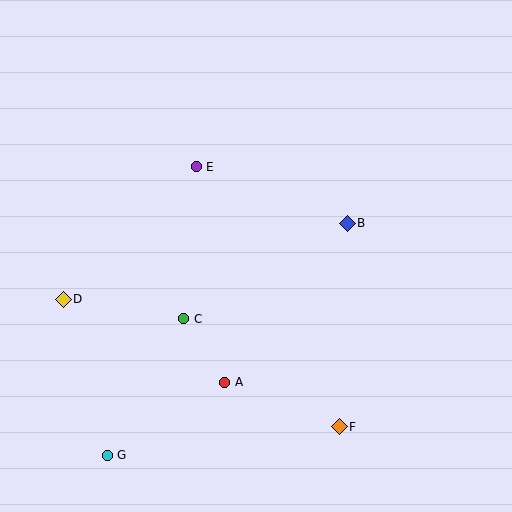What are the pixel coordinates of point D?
Point D is at (63, 299).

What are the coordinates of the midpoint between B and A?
The midpoint between B and A is at (286, 303).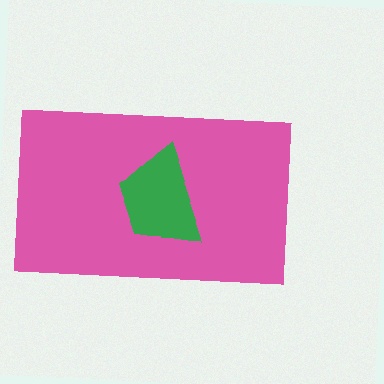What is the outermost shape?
The pink rectangle.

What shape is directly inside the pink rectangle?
The green trapezoid.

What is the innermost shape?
The green trapezoid.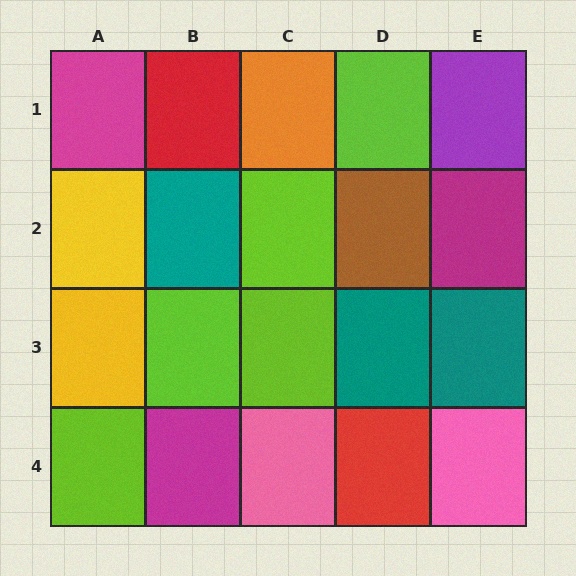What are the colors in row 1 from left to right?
Magenta, red, orange, lime, purple.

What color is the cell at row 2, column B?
Teal.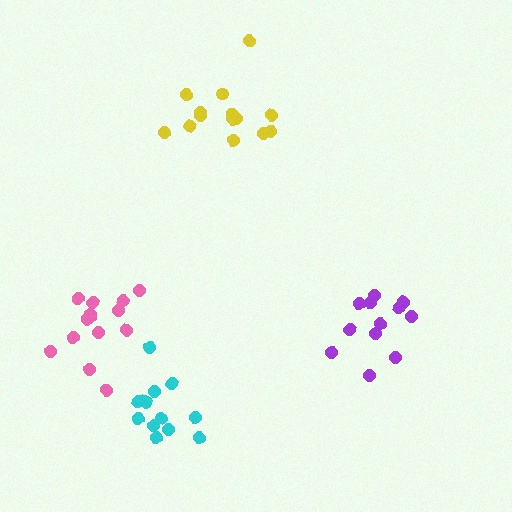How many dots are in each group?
Group 1: 14 dots, Group 2: 13 dots, Group 3: 14 dots, Group 4: 12 dots (53 total).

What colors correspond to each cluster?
The clusters are colored: pink, cyan, yellow, purple.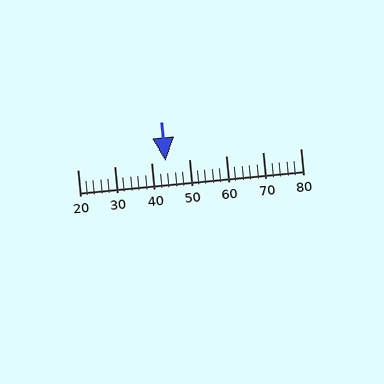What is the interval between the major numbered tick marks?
The major tick marks are spaced 10 units apart.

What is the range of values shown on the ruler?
The ruler shows values from 20 to 80.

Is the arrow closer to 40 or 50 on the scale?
The arrow is closer to 40.